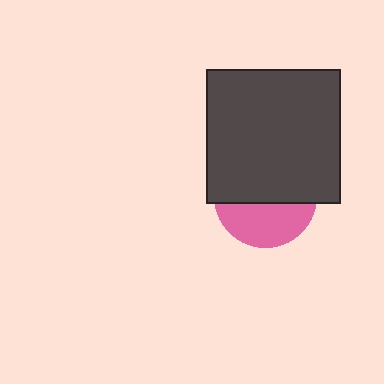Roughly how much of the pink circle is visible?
A small part of it is visible (roughly 41%).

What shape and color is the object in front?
The object in front is a dark gray square.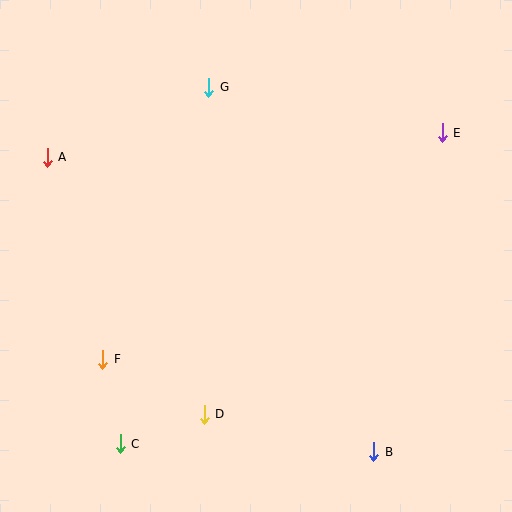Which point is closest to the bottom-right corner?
Point B is closest to the bottom-right corner.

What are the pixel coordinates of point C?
Point C is at (120, 444).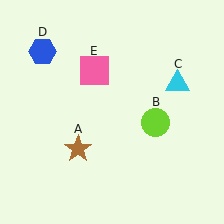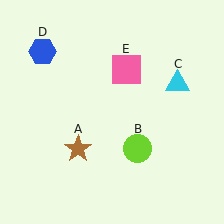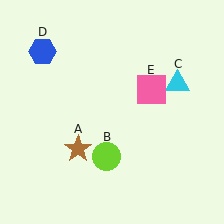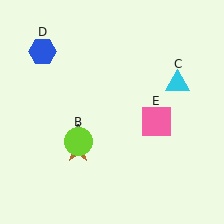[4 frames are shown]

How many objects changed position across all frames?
2 objects changed position: lime circle (object B), pink square (object E).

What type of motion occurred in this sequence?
The lime circle (object B), pink square (object E) rotated clockwise around the center of the scene.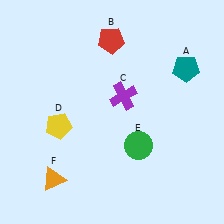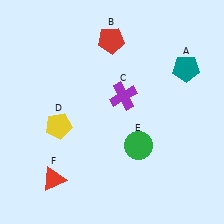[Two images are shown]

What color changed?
The triangle (F) changed from orange in Image 1 to red in Image 2.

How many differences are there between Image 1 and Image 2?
There is 1 difference between the two images.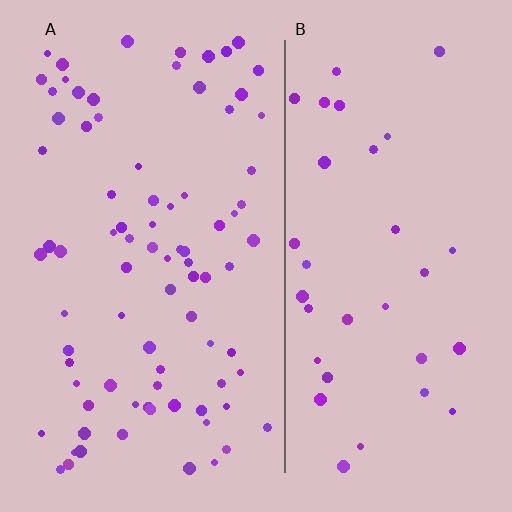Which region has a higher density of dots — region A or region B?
A (the left).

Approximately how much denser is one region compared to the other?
Approximately 2.4× — region A over region B.